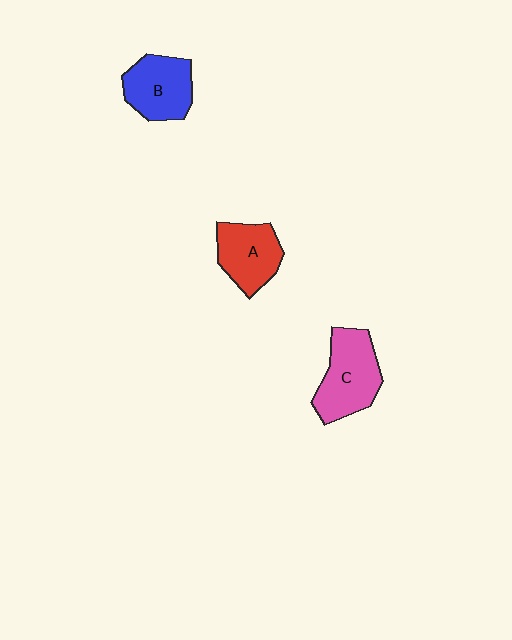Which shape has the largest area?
Shape C (pink).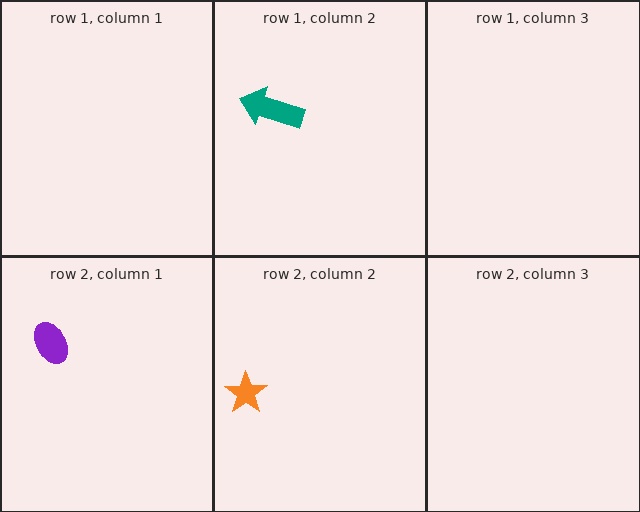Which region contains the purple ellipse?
The row 2, column 1 region.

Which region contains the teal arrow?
The row 1, column 2 region.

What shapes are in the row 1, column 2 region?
The teal arrow.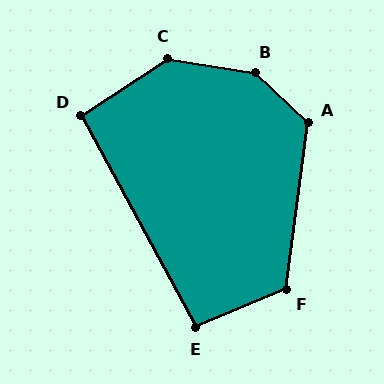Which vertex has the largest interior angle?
B, at approximately 145 degrees.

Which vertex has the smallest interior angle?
D, at approximately 94 degrees.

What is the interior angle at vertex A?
Approximately 126 degrees (obtuse).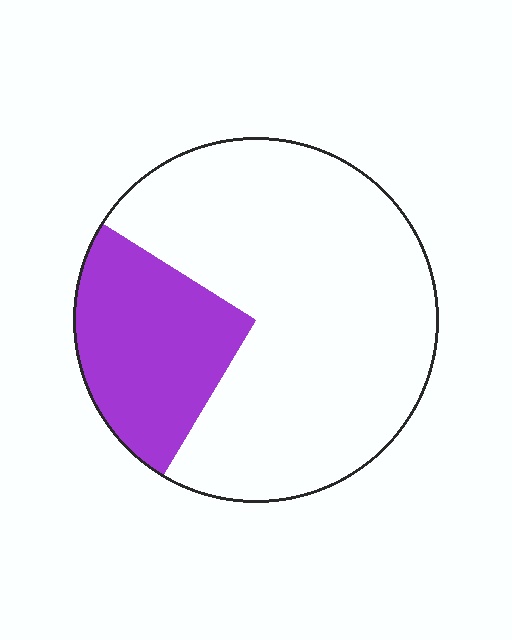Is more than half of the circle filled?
No.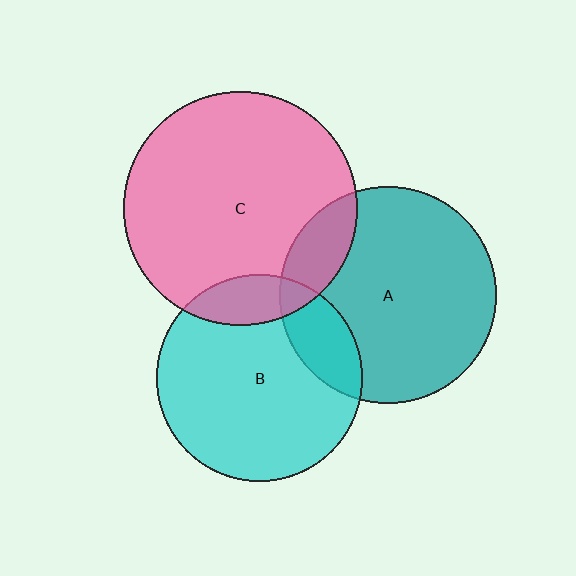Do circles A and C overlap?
Yes.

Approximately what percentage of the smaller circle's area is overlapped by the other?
Approximately 15%.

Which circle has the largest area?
Circle C (pink).